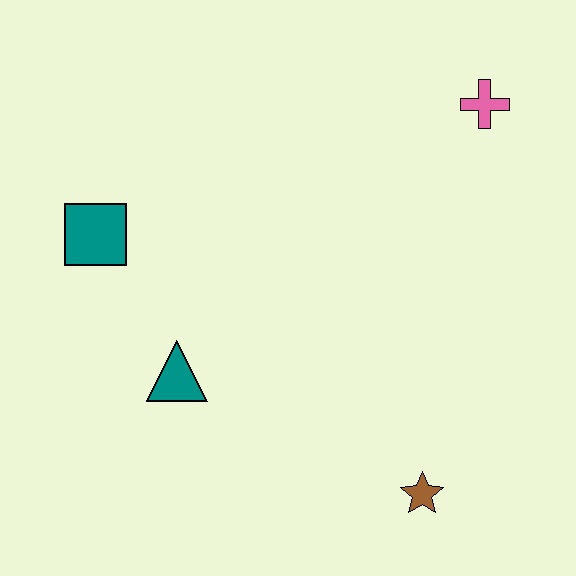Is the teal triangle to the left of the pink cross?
Yes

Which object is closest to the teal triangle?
The teal square is closest to the teal triangle.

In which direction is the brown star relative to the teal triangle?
The brown star is to the right of the teal triangle.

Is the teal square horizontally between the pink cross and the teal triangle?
No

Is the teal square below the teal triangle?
No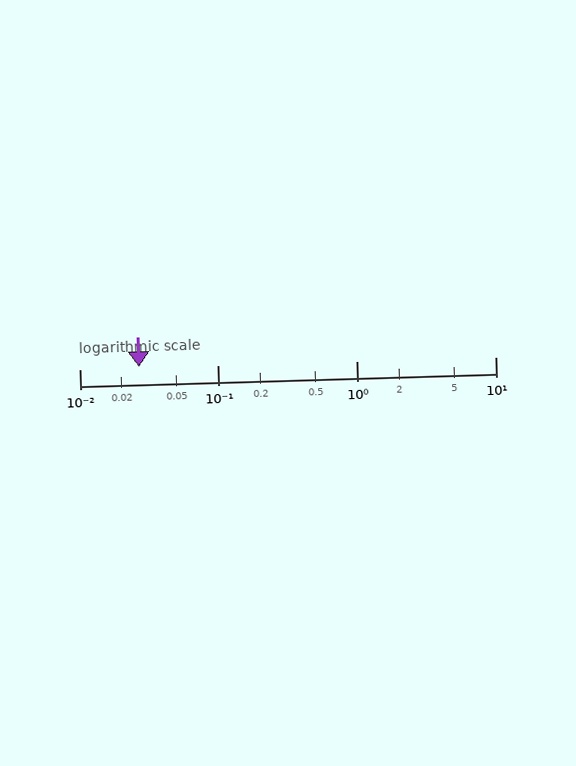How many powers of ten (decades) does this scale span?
The scale spans 3 decades, from 0.01 to 10.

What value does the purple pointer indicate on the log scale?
The pointer indicates approximately 0.027.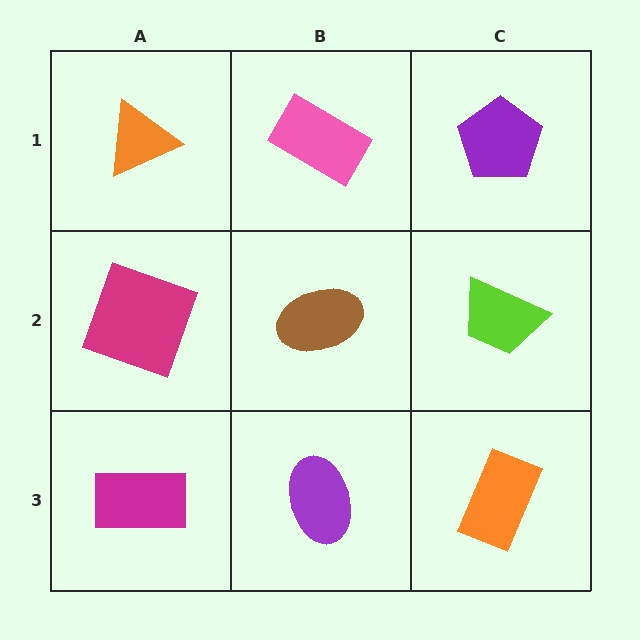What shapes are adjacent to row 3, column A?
A magenta square (row 2, column A), a purple ellipse (row 3, column B).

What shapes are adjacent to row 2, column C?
A purple pentagon (row 1, column C), an orange rectangle (row 3, column C), a brown ellipse (row 2, column B).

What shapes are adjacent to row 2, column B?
A pink rectangle (row 1, column B), a purple ellipse (row 3, column B), a magenta square (row 2, column A), a lime trapezoid (row 2, column C).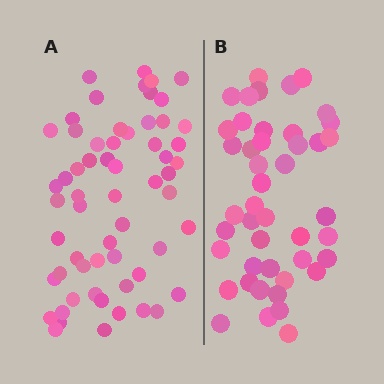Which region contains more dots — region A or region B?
Region A (the left region) has more dots.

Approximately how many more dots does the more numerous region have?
Region A has approximately 15 more dots than region B.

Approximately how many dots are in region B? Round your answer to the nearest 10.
About 40 dots. (The exact count is 45, which rounds to 40.)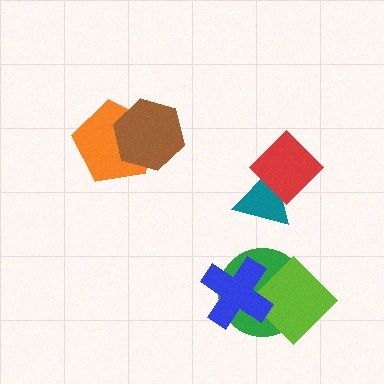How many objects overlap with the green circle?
2 objects overlap with the green circle.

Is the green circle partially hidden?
Yes, it is partially covered by another shape.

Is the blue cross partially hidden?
No, no other shape covers it.